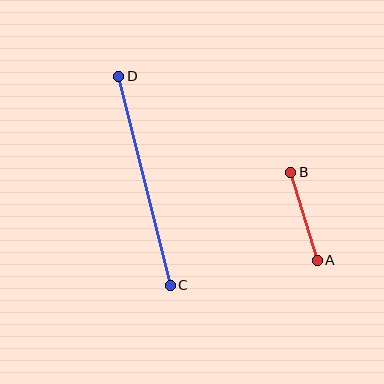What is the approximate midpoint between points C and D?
The midpoint is at approximately (144, 181) pixels.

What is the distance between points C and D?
The distance is approximately 215 pixels.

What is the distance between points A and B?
The distance is approximately 92 pixels.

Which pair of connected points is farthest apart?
Points C and D are farthest apart.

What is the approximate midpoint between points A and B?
The midpoint is at approximately (304, 216) pixels.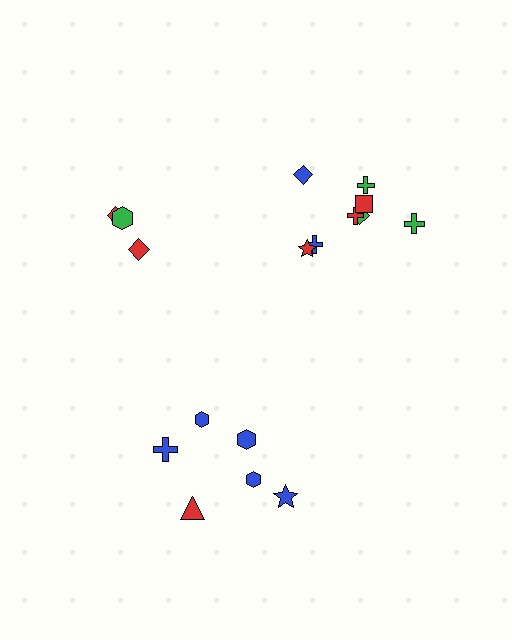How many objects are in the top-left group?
There are 3 objects.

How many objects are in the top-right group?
There are 8 objects.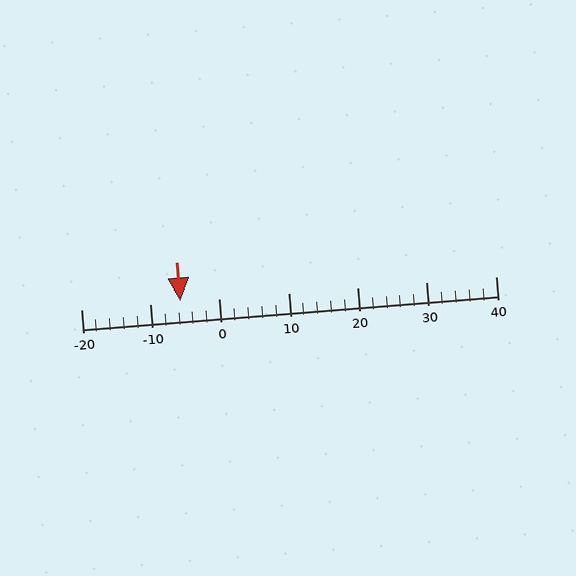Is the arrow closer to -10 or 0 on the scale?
The arrow is closer to -10.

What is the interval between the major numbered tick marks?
The major tick marks are spaced 10 units apart.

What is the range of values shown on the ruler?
The ruler shows values from -20 to 40.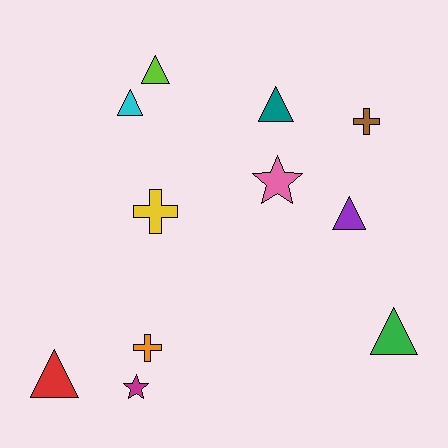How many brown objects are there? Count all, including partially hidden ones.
There is 1 brown object.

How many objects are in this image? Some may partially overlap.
There are 11 objects.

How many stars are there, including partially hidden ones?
There are 2 stars.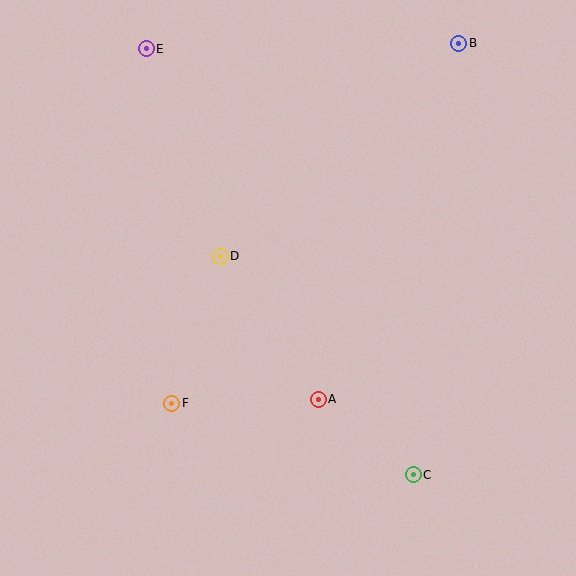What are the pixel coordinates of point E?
Point E is at (146, 49).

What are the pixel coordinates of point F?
Point F is at (172, 403).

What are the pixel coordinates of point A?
Point A is at (318, 399).